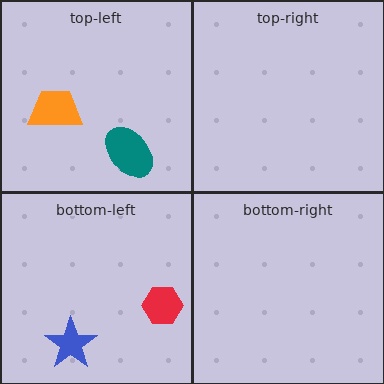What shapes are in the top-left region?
The teal ellipse, the orange trapezoid.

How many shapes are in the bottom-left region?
2.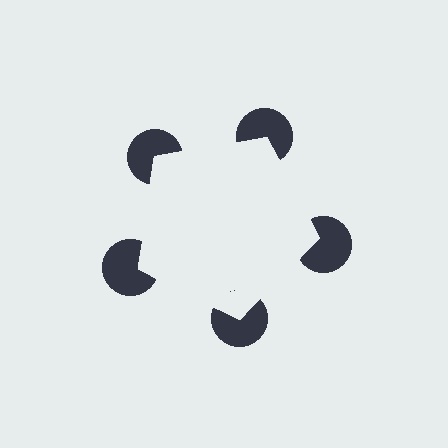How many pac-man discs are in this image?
There are 5 — one at each vertex of the illusory pentagon.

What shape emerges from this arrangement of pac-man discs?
An illusory pentagon — its edges are inferred from the aligned wedge cuts in the pac-man discs, not physically drawn.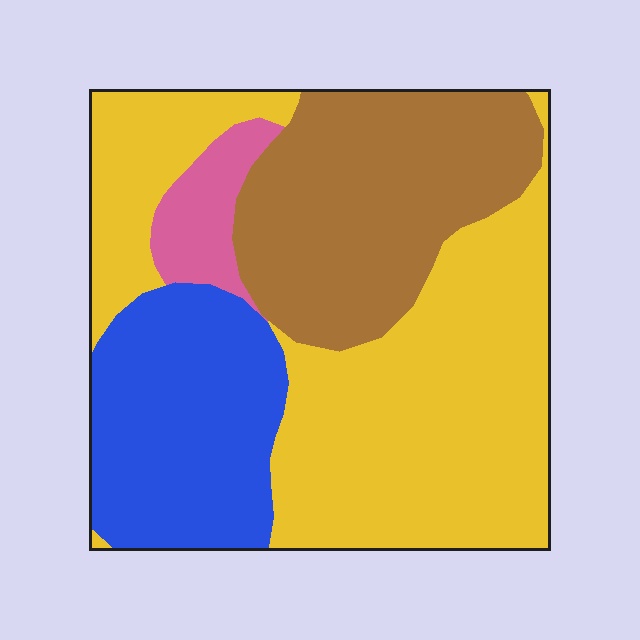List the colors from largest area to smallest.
From largest to smallest: yellow, brown, blue, pink.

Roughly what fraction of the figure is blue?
Blue takes up between a sixth and a third of the figure.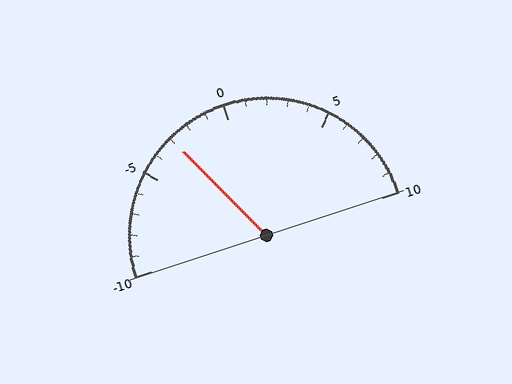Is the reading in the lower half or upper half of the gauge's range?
The reading is in the lower half of the range (-10 to 10).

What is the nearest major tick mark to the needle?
The nearest major tick mark is -5.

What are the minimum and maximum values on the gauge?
The gauge ranges from -10 to 10.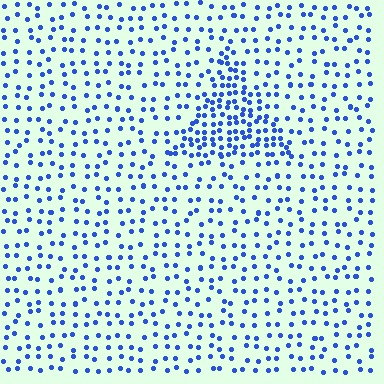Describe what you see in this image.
The image contains small blue elements arranged at two different densities. A triangle-shaped region is visible where the elements are more densely packed than the surrounding area.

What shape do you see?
I see a triangle.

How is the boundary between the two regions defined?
The boundary is defined by a change in element density (approximately 2.3x ratio). All elements are the same color, size, and shape.